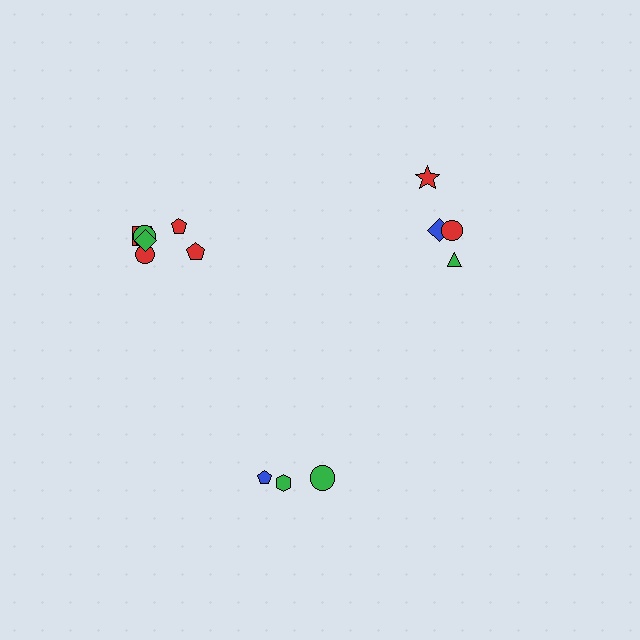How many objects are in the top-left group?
There are 6 objects.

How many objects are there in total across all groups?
There are 13 objects.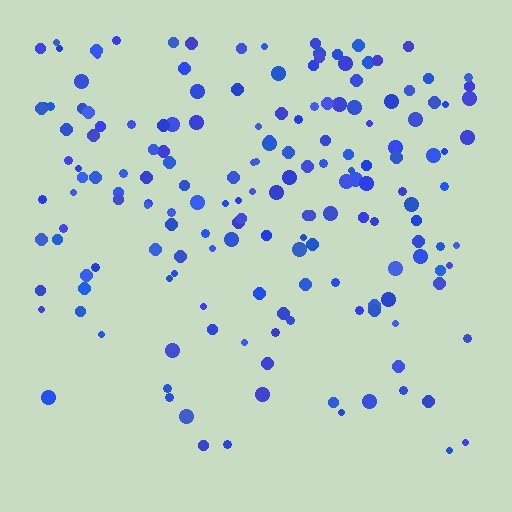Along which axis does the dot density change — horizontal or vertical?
Vertical.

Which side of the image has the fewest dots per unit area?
The bottom.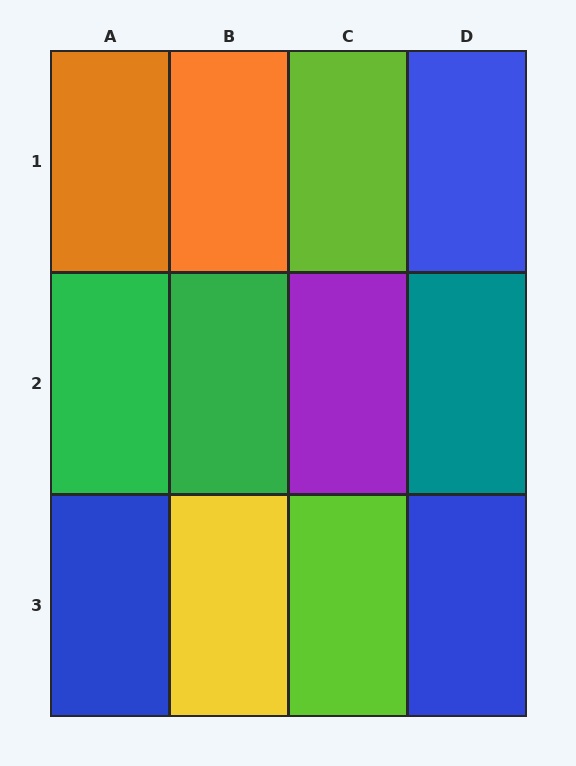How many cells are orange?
2 cells are orange.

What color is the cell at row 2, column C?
Purple.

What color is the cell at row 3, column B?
Yellow.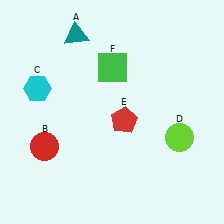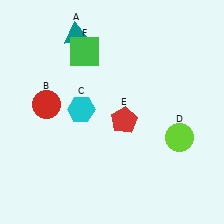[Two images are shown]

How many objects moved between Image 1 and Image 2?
3 objects moved between the two images.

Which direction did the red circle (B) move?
The red circle (B) moved up.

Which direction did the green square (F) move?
The green square (F) moved left.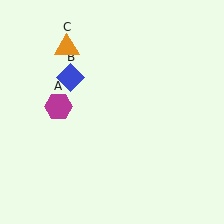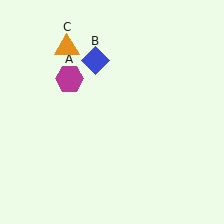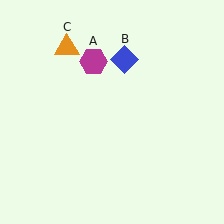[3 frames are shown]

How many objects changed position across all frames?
2 objects changed position: magenta hexagon (object A), blue diamond (object B).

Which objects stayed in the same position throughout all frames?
Orange triangle (object C) remained stationary.